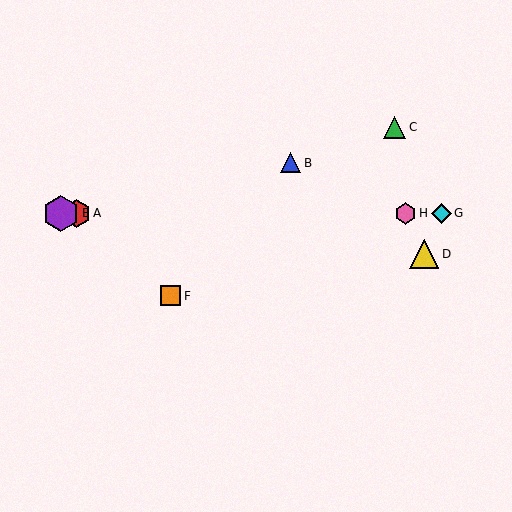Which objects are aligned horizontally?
Objects A, E, G, H are aligned horizontally.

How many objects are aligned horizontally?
4 objects (A, E, G, H) are aligned horizontally.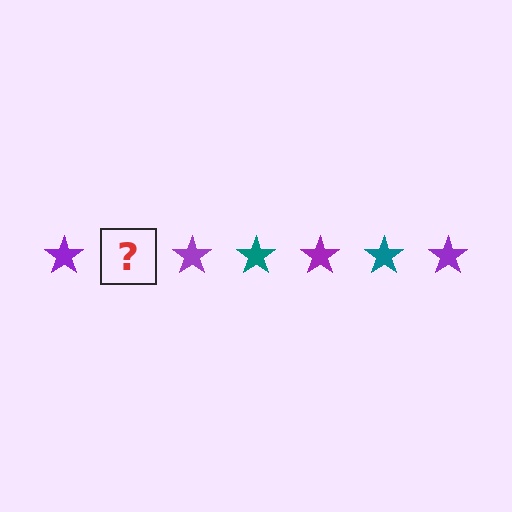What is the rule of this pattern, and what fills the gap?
The rule is that the pattern cycles through purple, teal stars. The gap should be filled with a teal star.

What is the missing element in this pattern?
The missing element is a teal star.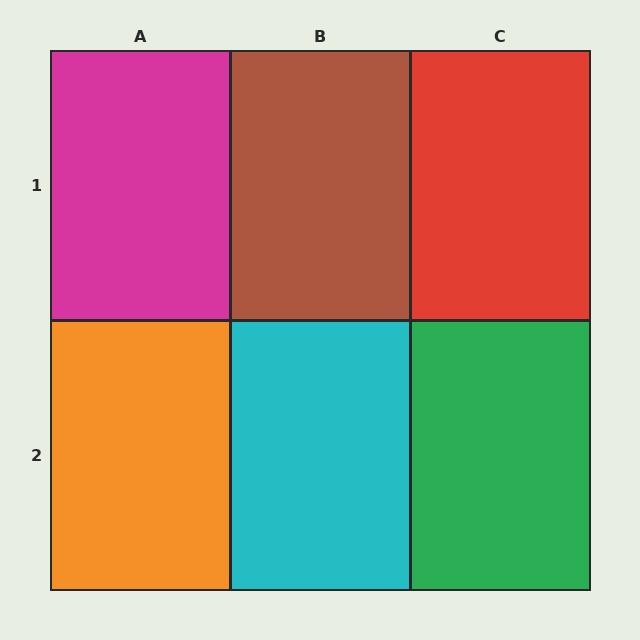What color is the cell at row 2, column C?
Green.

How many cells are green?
1 cell is green.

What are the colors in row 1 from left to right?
Magenta, brown, red.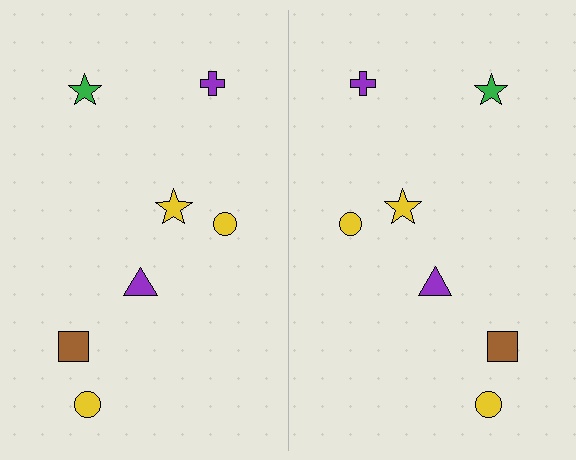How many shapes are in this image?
There are 14 shapes in this image.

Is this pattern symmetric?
Yes, this pattern has bilateral (reflection) symmetry.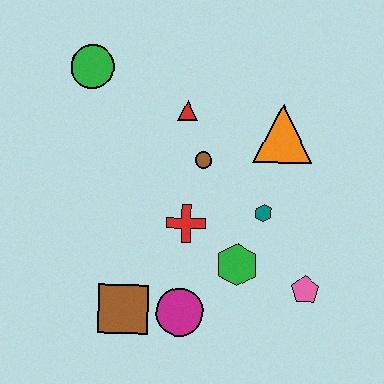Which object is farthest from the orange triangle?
The brown square is farthest from the orange triangle.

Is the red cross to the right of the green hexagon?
No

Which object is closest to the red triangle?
The brown circle is closest to the red triangle.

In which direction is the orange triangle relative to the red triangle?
The orange triangle is to the right of the red triangle.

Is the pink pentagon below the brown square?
No